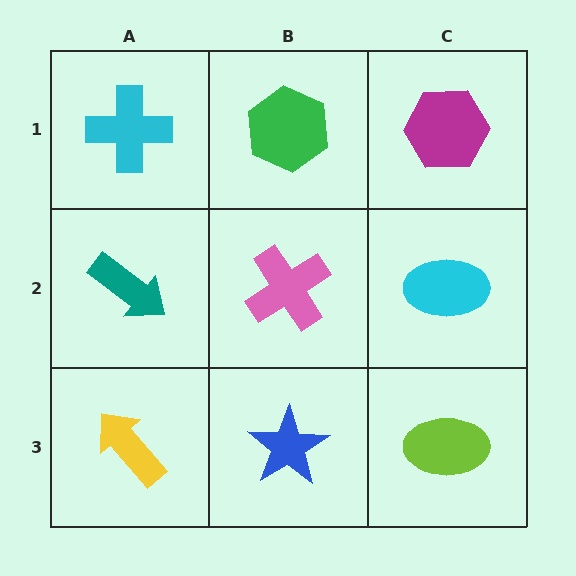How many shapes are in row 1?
3 shapes.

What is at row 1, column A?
A cyan cross.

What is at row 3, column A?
A yellow arrow.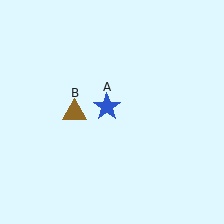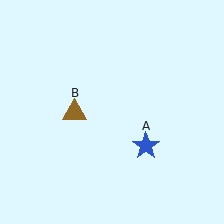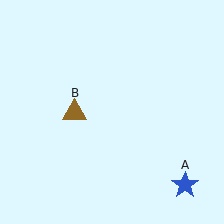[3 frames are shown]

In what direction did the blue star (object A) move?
The blue star (object A) moved down and to the right.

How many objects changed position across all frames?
1 object changed position: blue star (object A).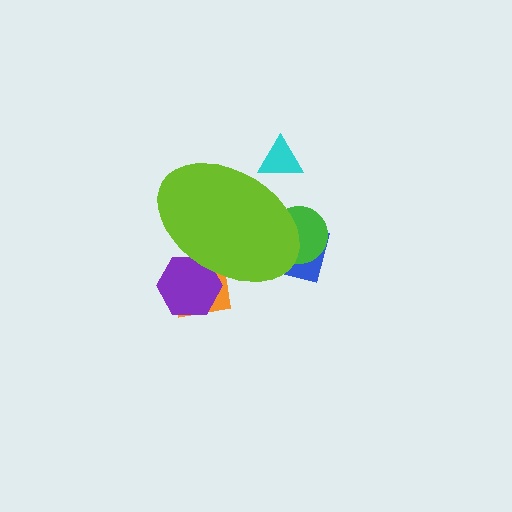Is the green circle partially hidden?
Yes, the green circle is partially hidden behind the lime ellipse.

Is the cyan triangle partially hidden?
Yes, the cyan triangle is partially hidden behind the lime ellipse.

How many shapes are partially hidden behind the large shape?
6 shapes are partially hidden.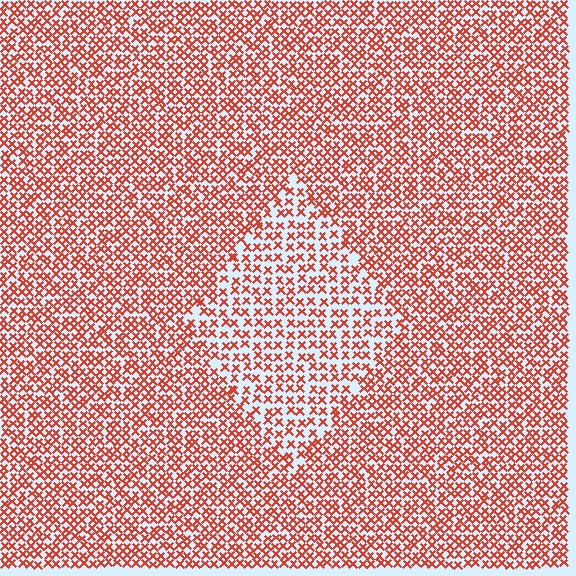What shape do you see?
I see a diamond.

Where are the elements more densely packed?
The elements are more densely packed outside the diamond boundary.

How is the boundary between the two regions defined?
The boundary is defined by a change in element density (approximately 1.6x ratio). All elements are the same color, size, and shape.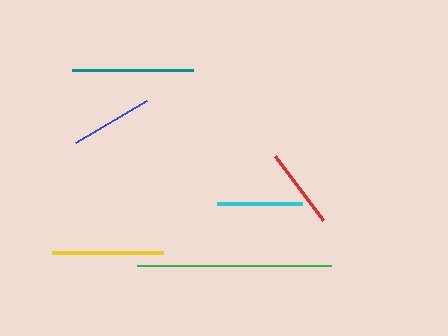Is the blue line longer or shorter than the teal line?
The teal line is longer than the blue line.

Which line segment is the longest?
The green line is the longest at approximately 194 pixels.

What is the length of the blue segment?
The blue segment is approximately 83 pixels long.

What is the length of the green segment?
The green segment is approximately 194 pixels long.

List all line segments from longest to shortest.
From longest to shortest: green, teal, yellow, cyan, blue, red.